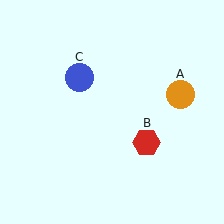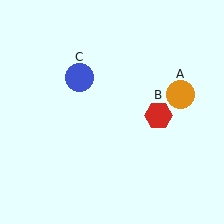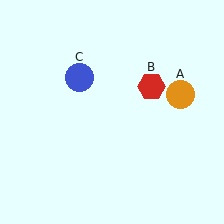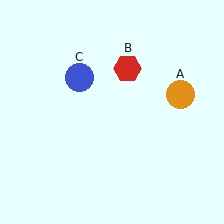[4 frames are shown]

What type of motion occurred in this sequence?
The red hexagon (object B) rotated counterclockwise around the center of the scene.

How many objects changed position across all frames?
1 object changed position: red hexagon (object B).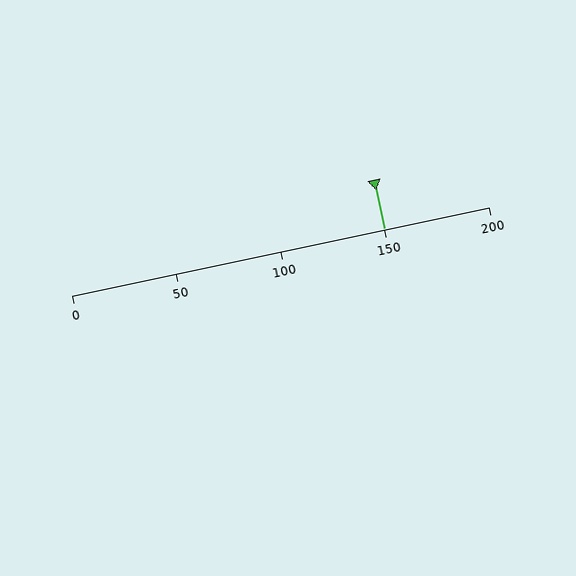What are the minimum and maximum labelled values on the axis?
The axis runs from 0 to 200.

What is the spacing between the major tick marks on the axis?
The major ticks are spaced 50 apart.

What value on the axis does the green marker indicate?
The marker indicates approximately 150.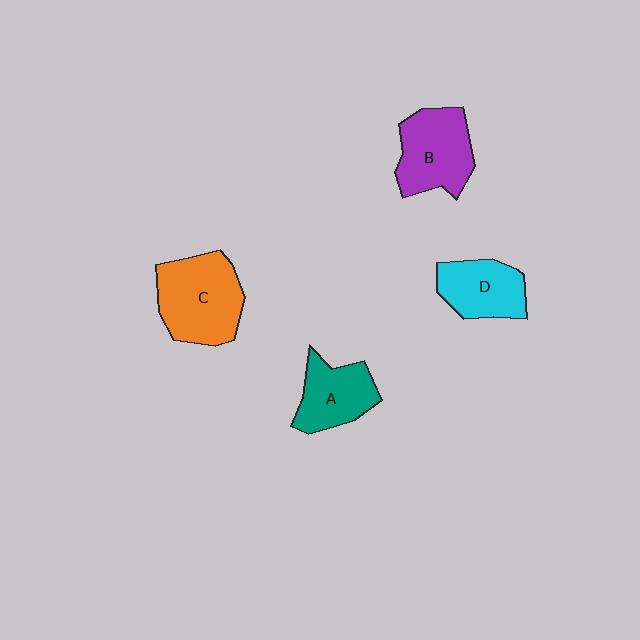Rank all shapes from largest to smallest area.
From largest to smallest: C (orange), B (purple), D (cyan), A (teal).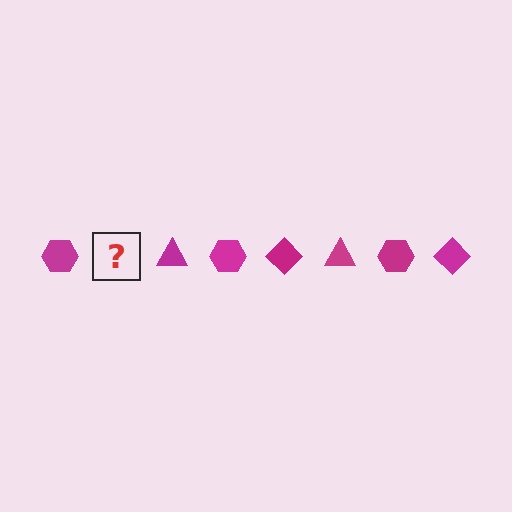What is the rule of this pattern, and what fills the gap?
The rule is that the pattern cycles through hexagon, diamond, triangle shapes in magenta. The gap should be filled with a magenta diamond.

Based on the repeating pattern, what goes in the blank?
The blank should be a magenta diamond.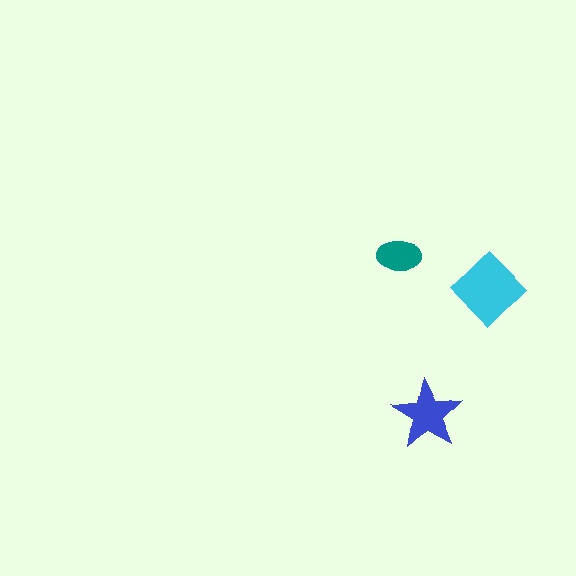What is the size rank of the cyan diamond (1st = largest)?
1st.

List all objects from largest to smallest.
The cyan diamond, the blue star, the teal ellipse.